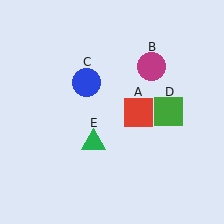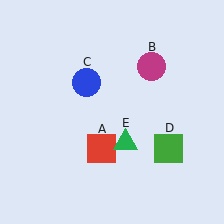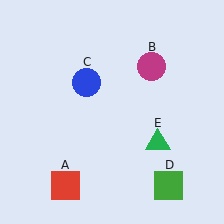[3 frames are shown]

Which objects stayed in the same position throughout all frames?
Magenta circle (object B) and blue circle (object C) remained stationary.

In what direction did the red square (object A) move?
The red square (object A) moved down and to the left.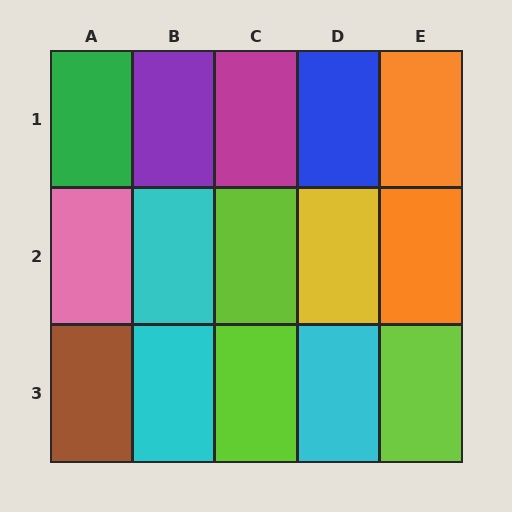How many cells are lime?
3 cells are lime.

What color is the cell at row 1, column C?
Magenta.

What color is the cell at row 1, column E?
Orange.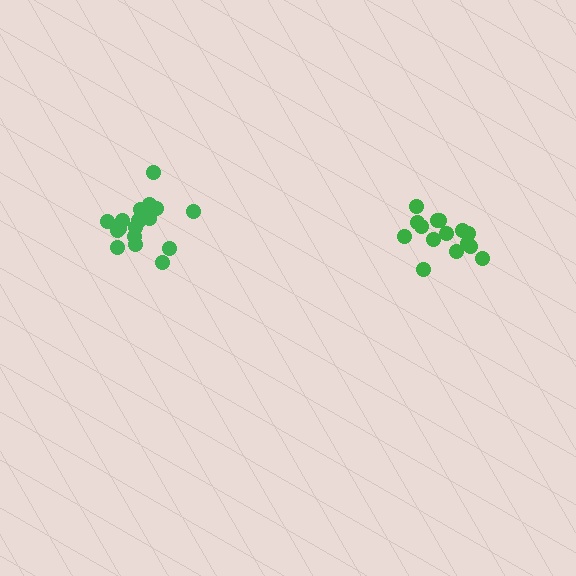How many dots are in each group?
Group 1: 15 dots, Group 2: 18 dots (33 total).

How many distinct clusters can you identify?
There are 2 distinct clusters.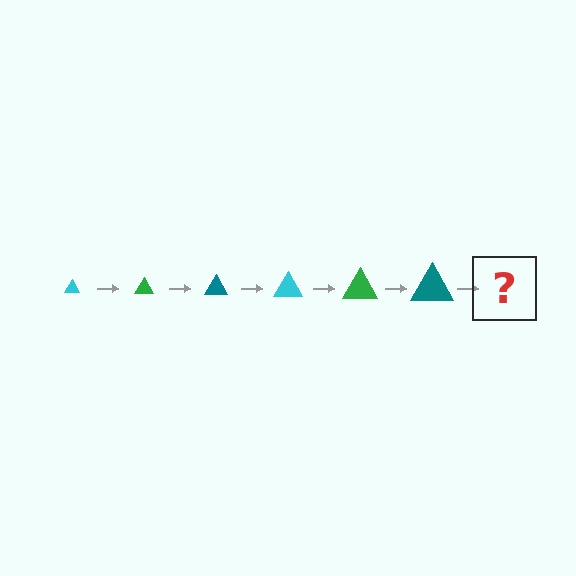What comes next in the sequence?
The next element should be a cyan triangle, larger than the previous one.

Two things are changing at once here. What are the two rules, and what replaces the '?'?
The two rules are that the triangle grows larger each step and the color cycles through cyan, green, and teal. The '?' should be a cyan triangle, larger than the previous one.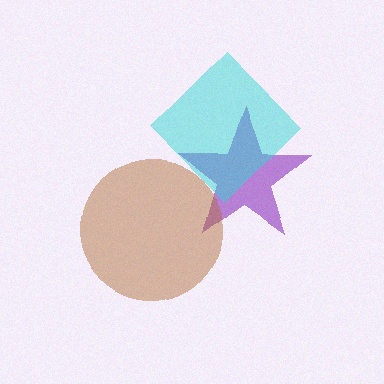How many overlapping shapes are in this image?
There are 3 overlapping shapes in the image.